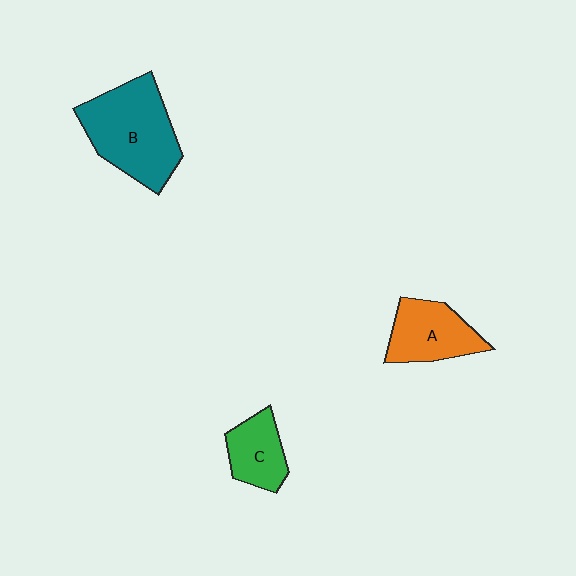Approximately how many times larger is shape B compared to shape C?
Approximately 2.0 times.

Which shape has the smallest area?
Shape C (green).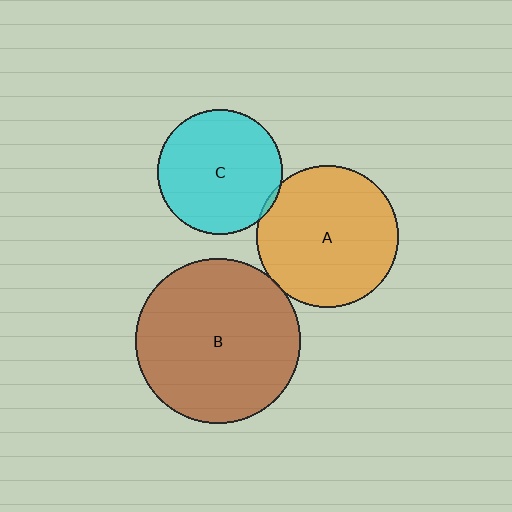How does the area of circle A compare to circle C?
Approximately 1.3 times.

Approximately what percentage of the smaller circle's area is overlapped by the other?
Approximately 5%.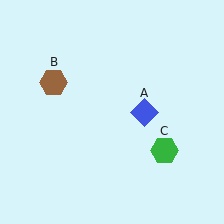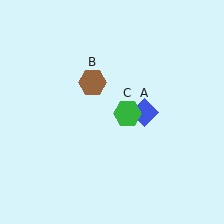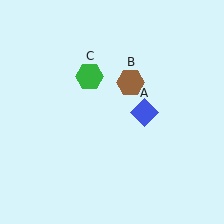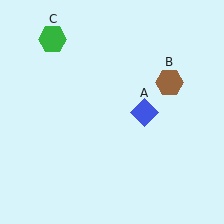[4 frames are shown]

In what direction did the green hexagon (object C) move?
The green hexagon (object C) moved up and to the left.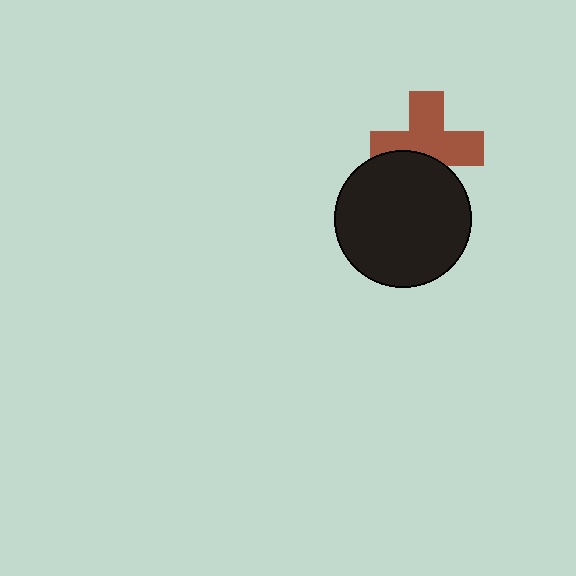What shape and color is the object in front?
The object in front is a black circle.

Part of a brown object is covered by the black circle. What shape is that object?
It is a cross.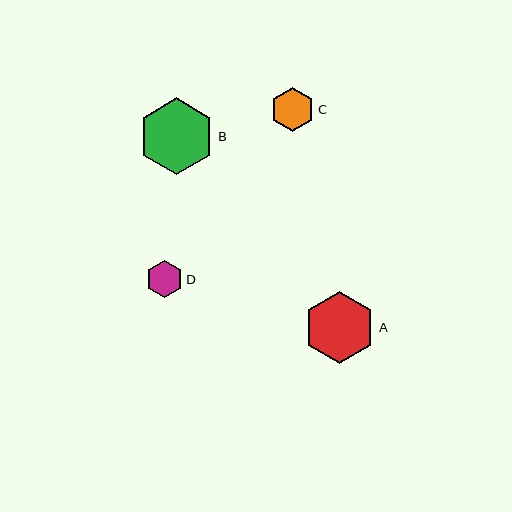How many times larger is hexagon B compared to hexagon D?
Hexagon B is approximately 2.1 times the size of hexagon D.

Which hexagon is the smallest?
Hexagon D is the smallest with a size of approximately 37 pixels.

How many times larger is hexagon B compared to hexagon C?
Hexagon B is approximately 1.7 times the size of hexagon C.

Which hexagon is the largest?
Hexagon B is the largest with a size of approximately 77 pixels.